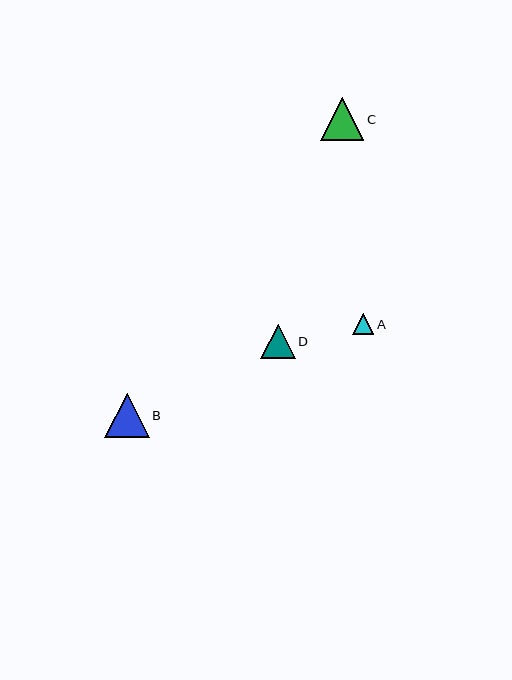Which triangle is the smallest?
Triangle A is the smallest with a size of approximately 21 pixels.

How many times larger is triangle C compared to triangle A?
Triangle C is approximately 2.0 times the size of triangle A.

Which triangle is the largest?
Triangle B is the largest with a size of approximately 44 pixels.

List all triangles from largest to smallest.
From largest to smallest: B, C, D, A.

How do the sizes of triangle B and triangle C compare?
Triangle B and triangle C are approximately the same size.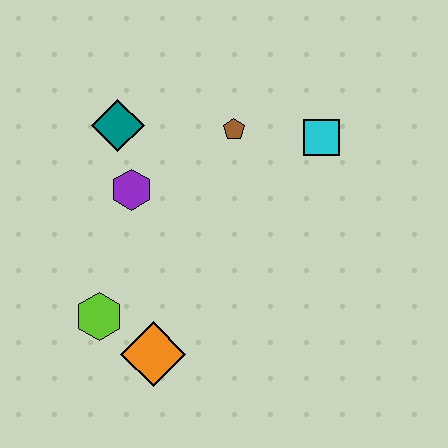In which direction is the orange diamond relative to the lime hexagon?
The orange diamond is to the right of the lime hexagon.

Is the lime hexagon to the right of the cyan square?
No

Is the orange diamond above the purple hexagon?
No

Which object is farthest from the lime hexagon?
The cyan square is farthest from the lime hexagon.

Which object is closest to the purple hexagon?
The teal diamond is closest to the purple hexagon.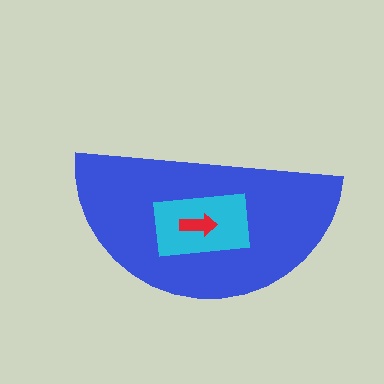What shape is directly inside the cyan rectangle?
The red arrow.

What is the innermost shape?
The red arrow.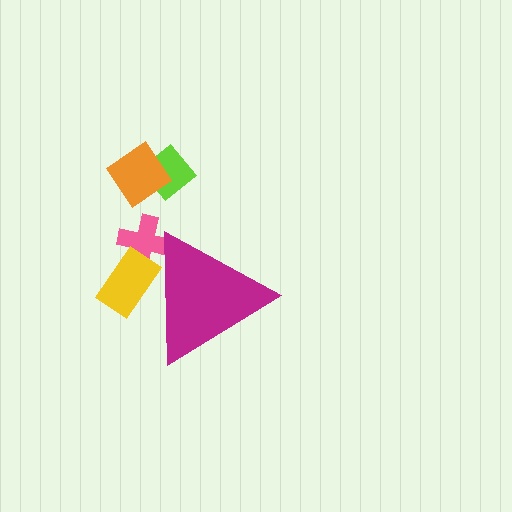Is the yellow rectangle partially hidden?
Yes, the yellow rectangle is partially hidden behind the magenta triangle.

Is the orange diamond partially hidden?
No, the orange diamond is fully visible.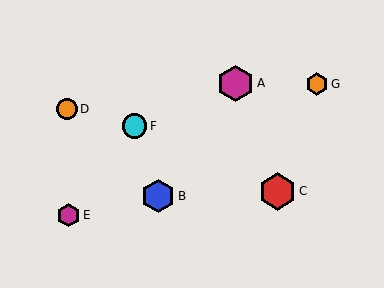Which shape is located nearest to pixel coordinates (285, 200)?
The red hexagon (labeled C) at (278, 191) is nearest to that location.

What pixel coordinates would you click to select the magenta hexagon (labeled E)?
Click at (68, 215) to select the magenta hexagon E.